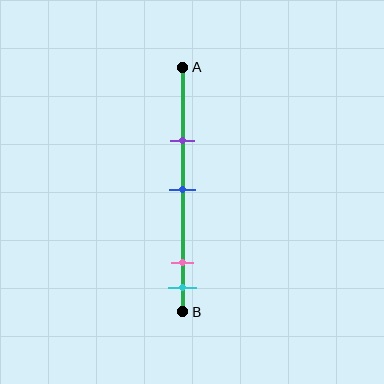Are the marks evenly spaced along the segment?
No, the marks are not evenly spaced.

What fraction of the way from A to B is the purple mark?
The purple mark is approximately 30% (0.3) of the way from A to B.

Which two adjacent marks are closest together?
The pink and cyan marks are the closest adjacent pair.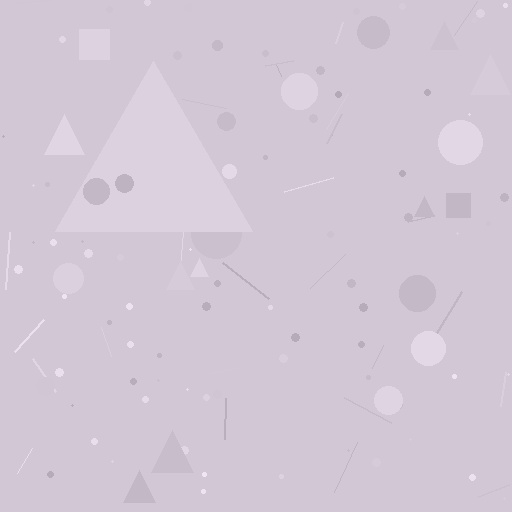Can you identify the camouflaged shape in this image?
The camouflaged shape is a triangle.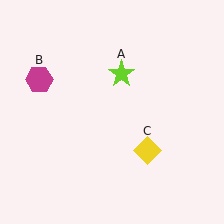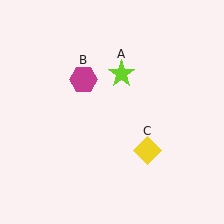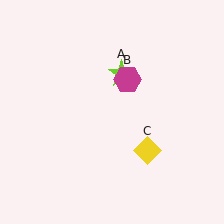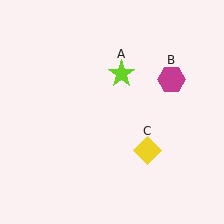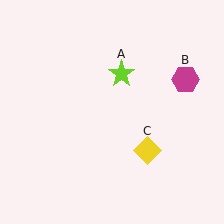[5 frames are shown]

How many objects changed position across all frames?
1 object changed position: magenta hexagon (object B).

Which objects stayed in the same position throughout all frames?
Lime star (object A) and yellow diamond (object C) remained stationary.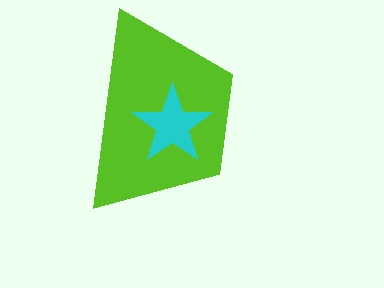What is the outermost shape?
The lime trapezoid.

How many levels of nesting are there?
2.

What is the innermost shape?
The cyan star.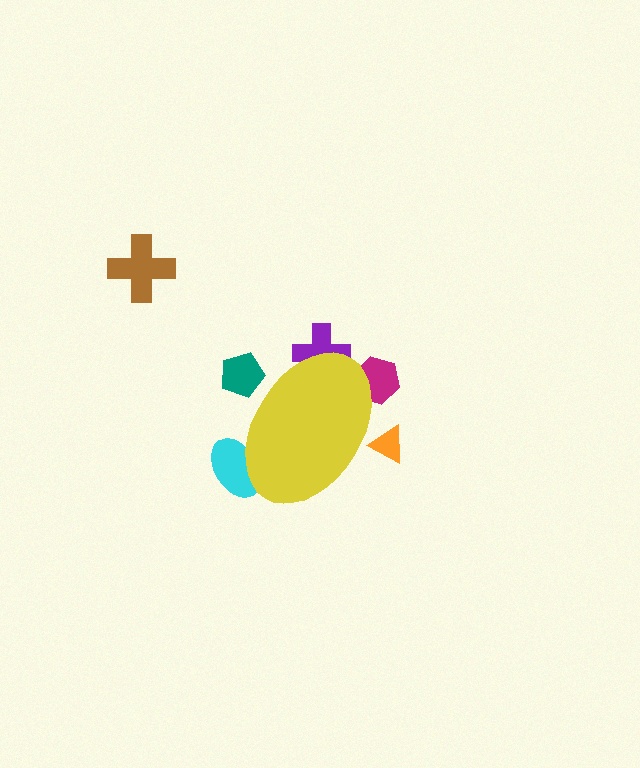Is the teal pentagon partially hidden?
Yes, the teal pentagon is partially hidden behind the yellow ellipse.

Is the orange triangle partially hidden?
Yes, the orange triangle is partially hidden behind the yellow ellipse.